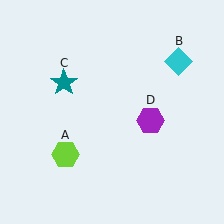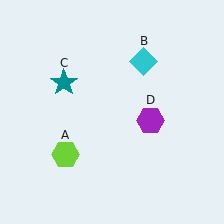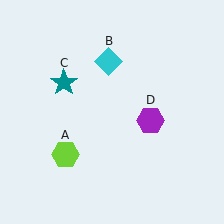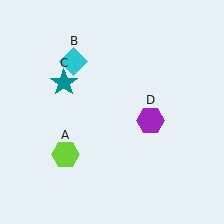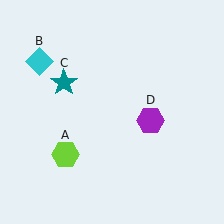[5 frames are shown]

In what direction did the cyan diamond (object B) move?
The cyan diamond (object B) moved left.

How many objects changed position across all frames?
1 object changed position: cyan diamond (object B).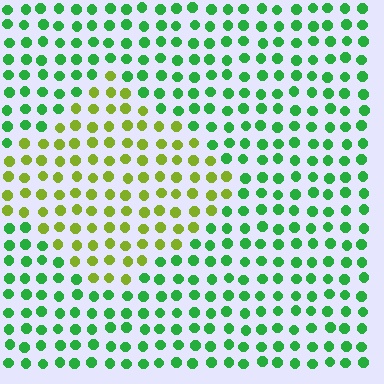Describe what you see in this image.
The image is filled with small green elements in a uniform arrangement. A diamond-shaped region is visible where the elements are tinted to a slightly different hue, forming a subtle color boundary.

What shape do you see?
I see a diamond.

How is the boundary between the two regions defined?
The boundary is defined purely by a slight shift in hue (about 50 degrees). Spacing, size, and orientation are identical on both sides.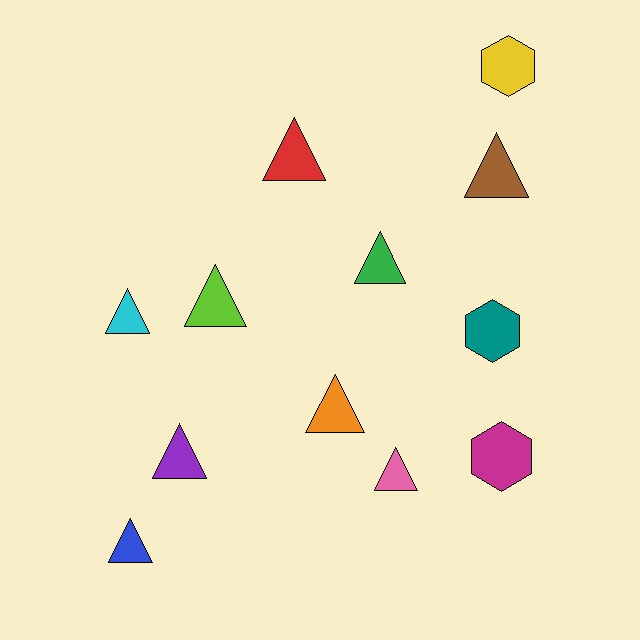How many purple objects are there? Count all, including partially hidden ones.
There is 1 purple object.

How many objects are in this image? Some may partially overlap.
There are 12 objects.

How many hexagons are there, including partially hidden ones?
There are 3 hexagons.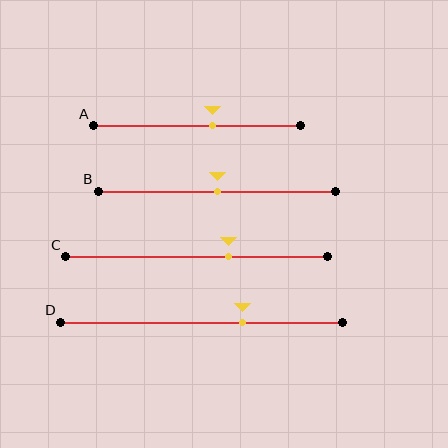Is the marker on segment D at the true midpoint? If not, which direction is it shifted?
No, the marker on segment D is shifted to the right by about 15% of the segment length.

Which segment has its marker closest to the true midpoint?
Segment B has its marker closest to the true midpoint.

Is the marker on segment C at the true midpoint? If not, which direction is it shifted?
No, the marker on segment C is shifted to the right by about 12% of the segment length.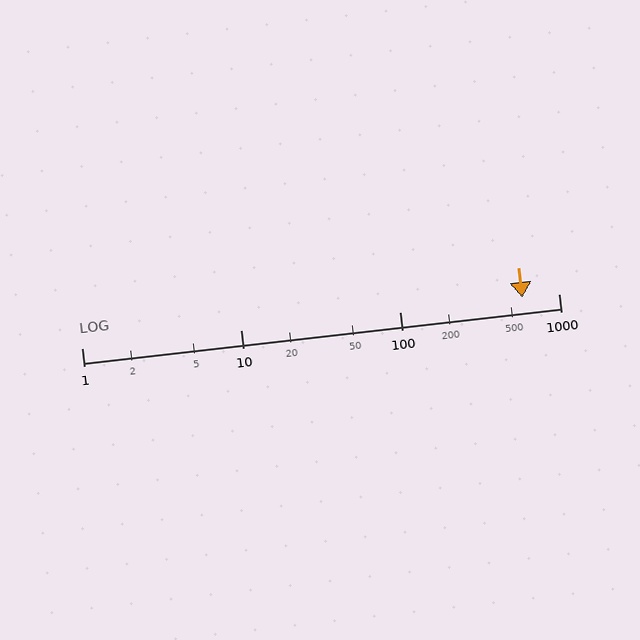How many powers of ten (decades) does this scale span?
The scale spans 3 decades, from 1 to 1000.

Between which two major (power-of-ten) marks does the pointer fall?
The pointer is between 100 and 1000.